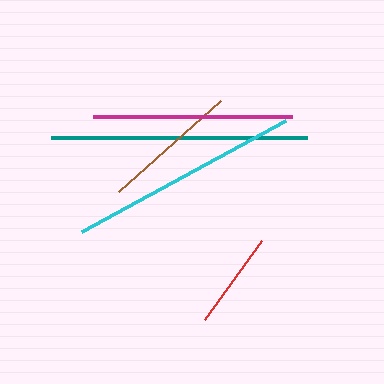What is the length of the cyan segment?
The cyan segment is approximately 232 pixels long.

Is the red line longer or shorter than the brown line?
The brown line is longer than the red line.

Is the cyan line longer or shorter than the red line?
The cyan line is longer than the red line.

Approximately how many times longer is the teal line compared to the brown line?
The teal line is approximately 1.9 times the length of the brown line.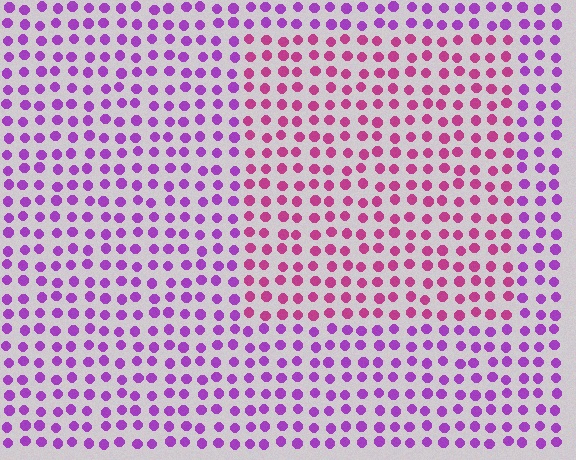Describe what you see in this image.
The image is filled with small purple elements in a uniform arrangement. A rectangle-shaped region is visible where the elements are tinted to a slightly different hue, forming a subtle color boundary.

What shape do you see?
I see a rectangle.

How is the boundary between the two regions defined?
The boundary is defined purely by a slight shift in hue (about 37 degrees). Spacing, size, and orientation are identical on both sides.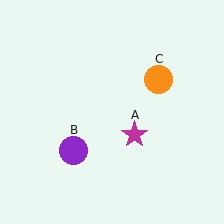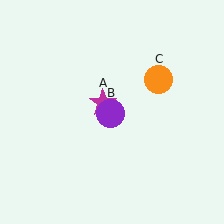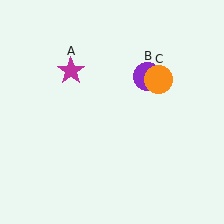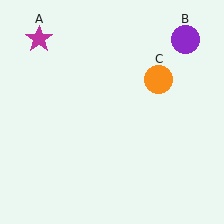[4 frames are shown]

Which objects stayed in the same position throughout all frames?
Orange circle (object C) remained stationary.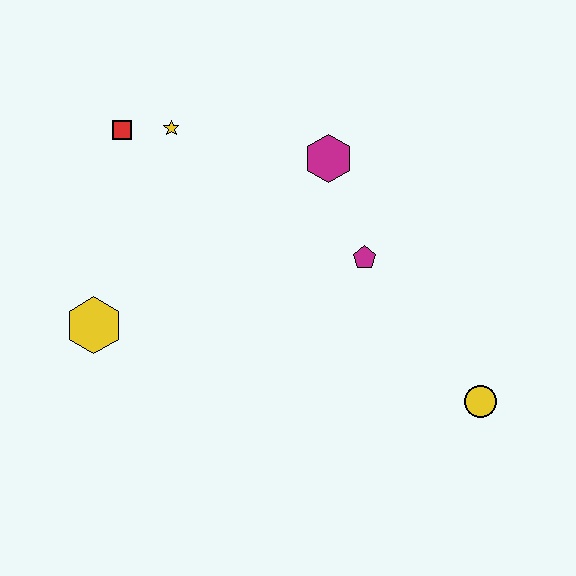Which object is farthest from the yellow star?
The yellow circle is farthest from the yellow star.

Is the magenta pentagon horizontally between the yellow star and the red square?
No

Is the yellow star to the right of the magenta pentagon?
No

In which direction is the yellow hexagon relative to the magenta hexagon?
The yellow hexagon is to the left of the magenta hexagon.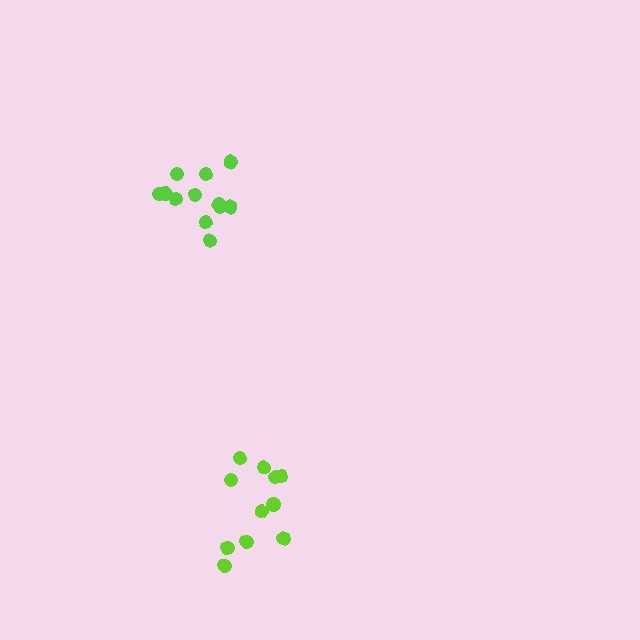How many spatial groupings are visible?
There are 2 spatial groupings.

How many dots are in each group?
Group 1: 12 dots, Group 2: 11 dots (23 total).